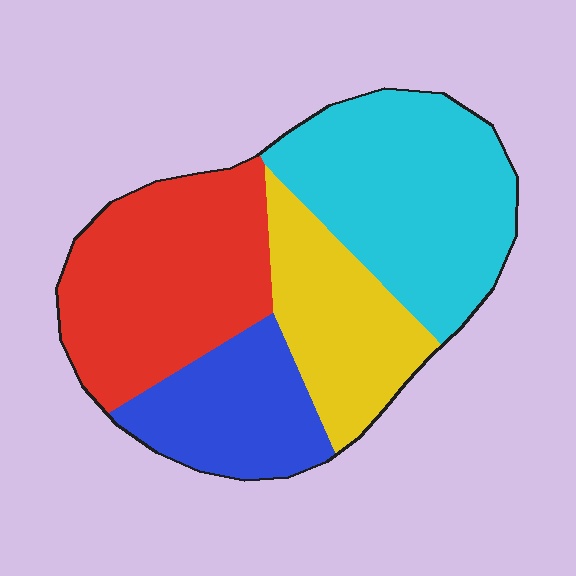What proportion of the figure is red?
Red takes up about one third (1/3) of the figure.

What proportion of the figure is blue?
Blue covers 18% of the figure.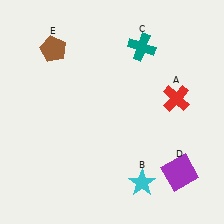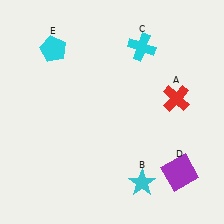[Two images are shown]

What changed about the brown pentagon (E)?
In Image 1, E is brown. In Image 2, it changed to cyan.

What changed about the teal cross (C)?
In Image 1, C is teal. In Image 2, it changed to cyan.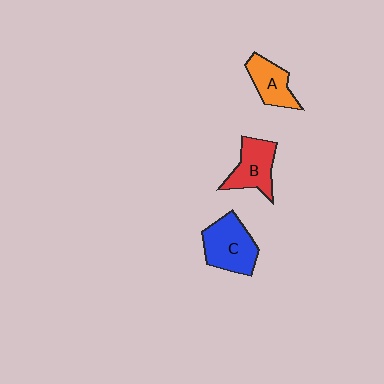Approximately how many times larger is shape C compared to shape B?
Approximately 1.2 times.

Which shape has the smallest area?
Shape A (orange).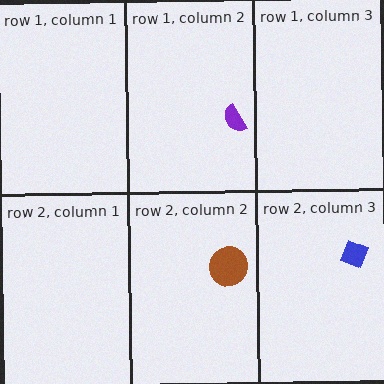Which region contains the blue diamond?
The row 2, column 3 region.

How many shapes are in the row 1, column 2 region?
1.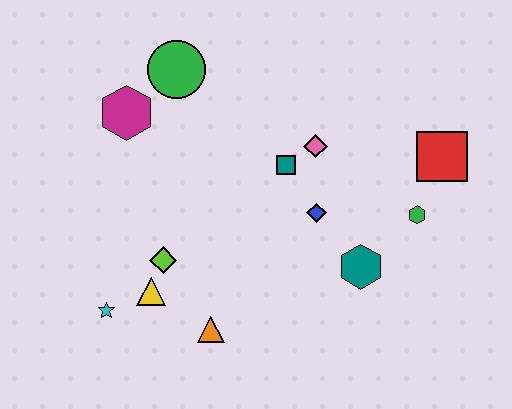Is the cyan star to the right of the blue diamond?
No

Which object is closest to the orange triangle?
The yellow triangle is closest to the orange triangle.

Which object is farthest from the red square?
The cyan star is farthest from the red square.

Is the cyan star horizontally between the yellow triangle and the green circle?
No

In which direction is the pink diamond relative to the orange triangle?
The pink diamond is above the orange triangle.